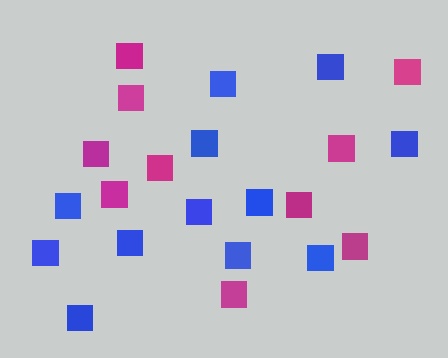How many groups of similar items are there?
There are 2 groups: one group of magenta squares (10) and one group of blue squares (12).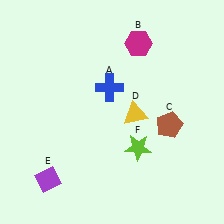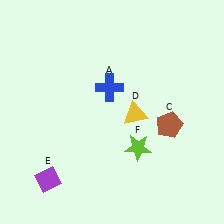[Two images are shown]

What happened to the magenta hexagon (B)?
The magenta hexagon (B) was removed in Image 2. It was in the top-right area of Image 1.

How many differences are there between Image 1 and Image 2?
There is 1 difference between the two images.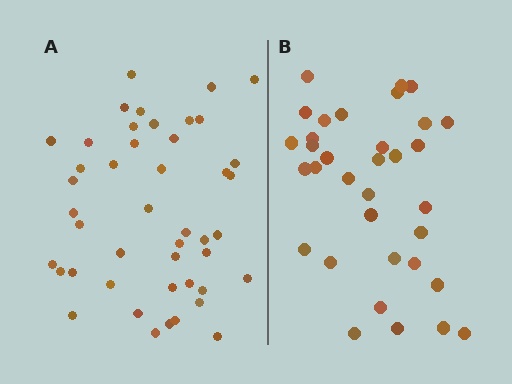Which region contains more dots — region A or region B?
Region A (the left region) has more dots.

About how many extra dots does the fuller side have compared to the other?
Region A has roughly 12 or so more dots than region B.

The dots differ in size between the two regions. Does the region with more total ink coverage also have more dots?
No. Region B has more total ink coverage because its dots are larger, but region A actually contains more individual dots. Total area can be misleading — the number of items is what matters here.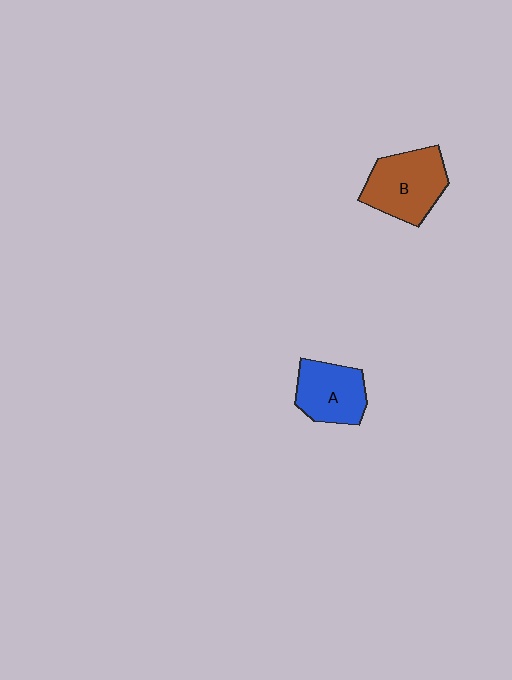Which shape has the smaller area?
Shape A (blue).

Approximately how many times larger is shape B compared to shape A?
Approximately 1.2 times.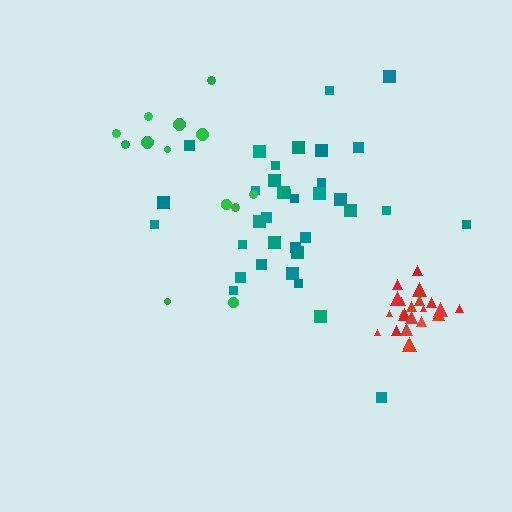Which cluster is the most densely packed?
Red.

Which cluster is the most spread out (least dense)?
Green.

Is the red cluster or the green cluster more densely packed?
Red.